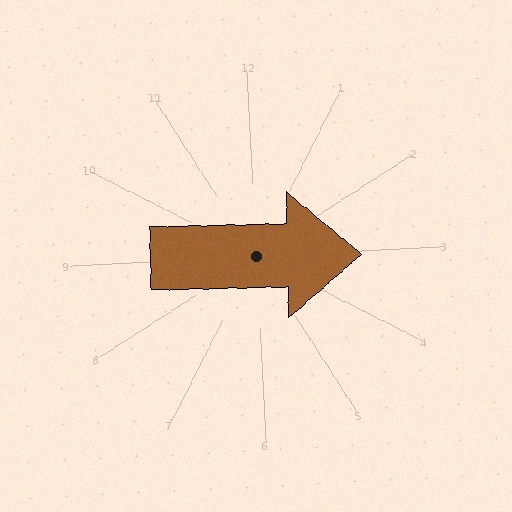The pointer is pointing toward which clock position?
Roughly 3 o'clock.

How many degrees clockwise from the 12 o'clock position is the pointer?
Approximately 92 degrees.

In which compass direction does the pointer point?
East.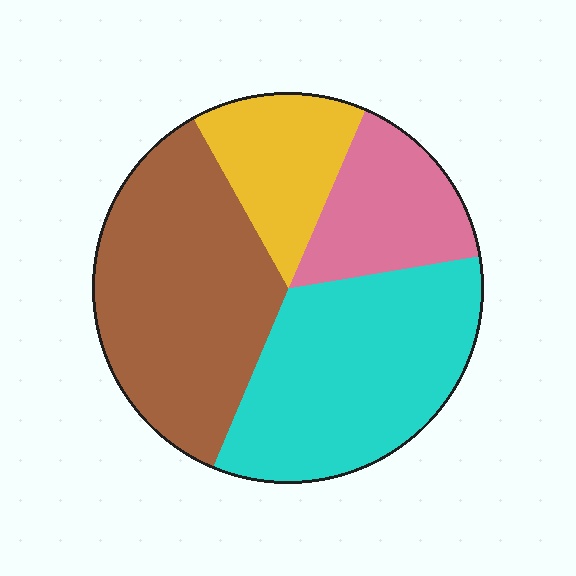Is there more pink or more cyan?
Cyan.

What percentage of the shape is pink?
Pink takes up about one sixth (1/6) of the shape.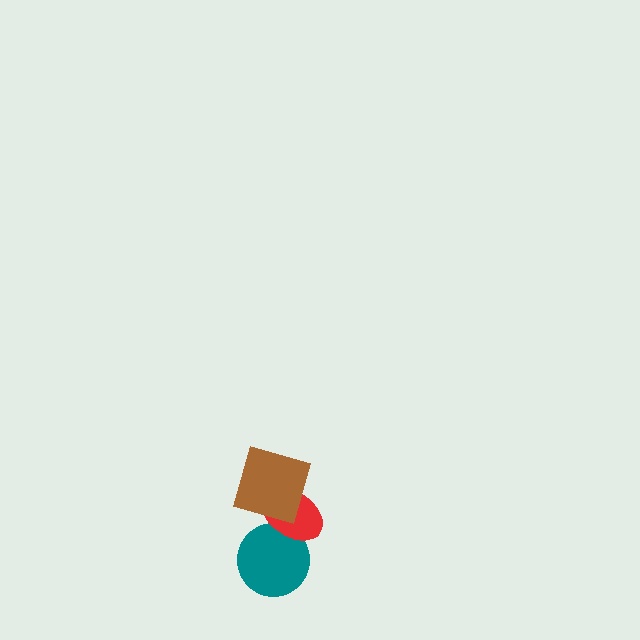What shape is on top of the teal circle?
The red ellipse is on top of the teal circle.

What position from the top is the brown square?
The brown square is 1st from the top.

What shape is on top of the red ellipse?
The brown square is on top of the red ellipse.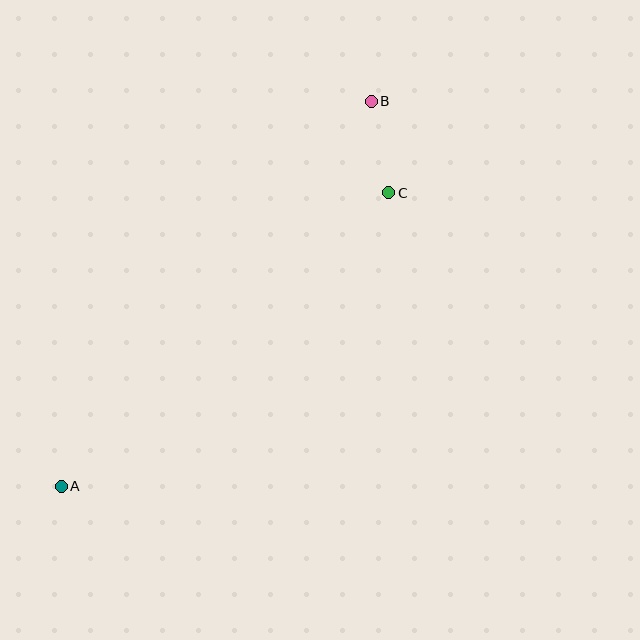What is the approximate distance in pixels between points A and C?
The distance between A and C is approximately 440 pixels.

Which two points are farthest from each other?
Points A and B are farthest from each other.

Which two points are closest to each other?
Points B and C are closest to each other.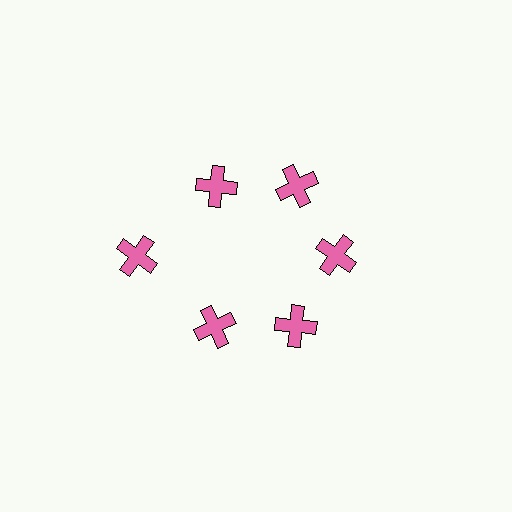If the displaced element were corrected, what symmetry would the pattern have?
It would have 6-fold rotational symmetry — the pattern would map onto itself every 60 degrees.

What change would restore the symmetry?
The symmetry would be restored by moving it inward, back onto the ring so that all 6 crosses sit at equal angles and equal distance from the center.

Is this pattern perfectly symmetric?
No. The 6 pink crosses are arranged in a ring, but one element near the 9 o'clock position is pushed outward from the center, breaking the 6-fold rotational symmetry.